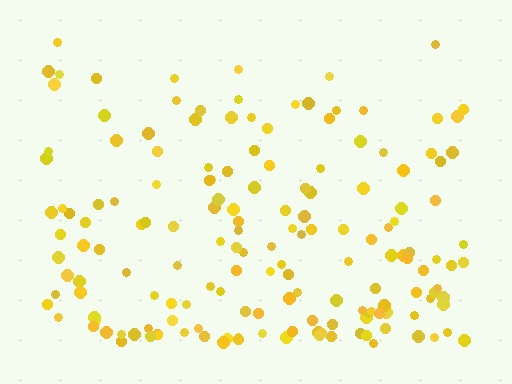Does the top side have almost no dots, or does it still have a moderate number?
Still a moderate number, just noticeably fewer than the bottom.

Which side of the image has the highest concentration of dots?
The bottom.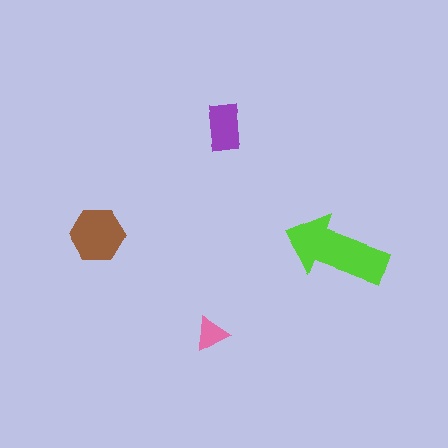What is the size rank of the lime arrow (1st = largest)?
1st.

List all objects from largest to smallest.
The lime arrow, the brown hexagon, the purple rectangle, the pink triangle.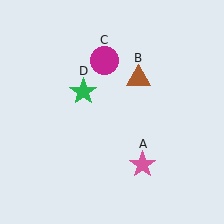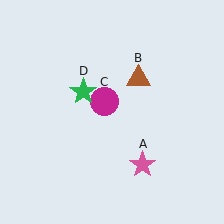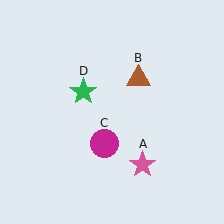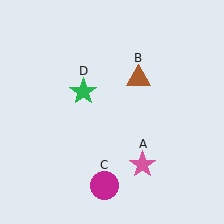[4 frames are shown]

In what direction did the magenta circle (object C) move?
The magenta circle (object C) moved down.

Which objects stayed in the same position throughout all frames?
Pink star (object A) and brown triangle (object B) and green star (object D) remained stationary.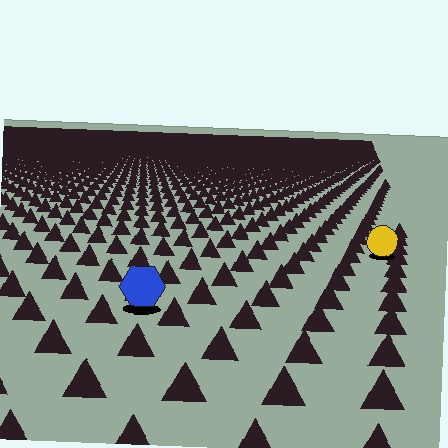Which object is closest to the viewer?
The blue hexagon is closest. The texture marks near it are larger and more spread out.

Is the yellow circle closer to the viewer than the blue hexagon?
No. The blue hexagon is closer — you can tell from the texture gradient: the ground texture is coarser near it.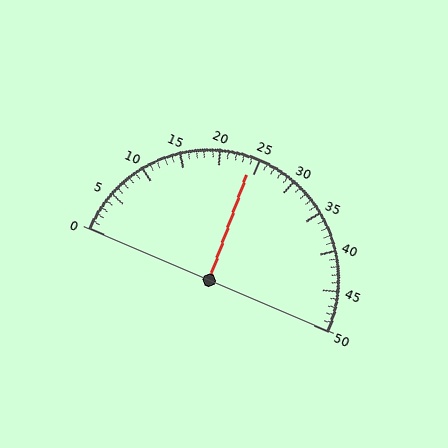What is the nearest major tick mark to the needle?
The nearest major tick mark is 25.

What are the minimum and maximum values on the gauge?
The gauge ranges from 0 to 50.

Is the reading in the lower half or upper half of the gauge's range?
The reading is in the lower half of the range (0 to 50).